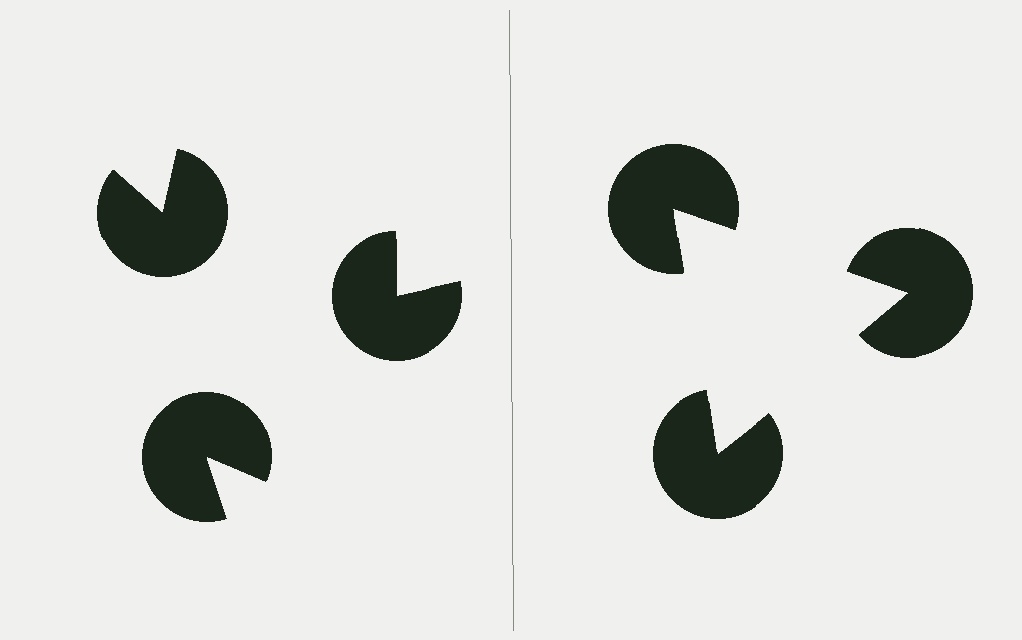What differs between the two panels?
The pac-man discs are positioned identically on both sides; only the wedge orientations differ. On the right they align to a triangle; on the left they are misaligned.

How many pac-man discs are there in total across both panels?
6 — 3 on each side.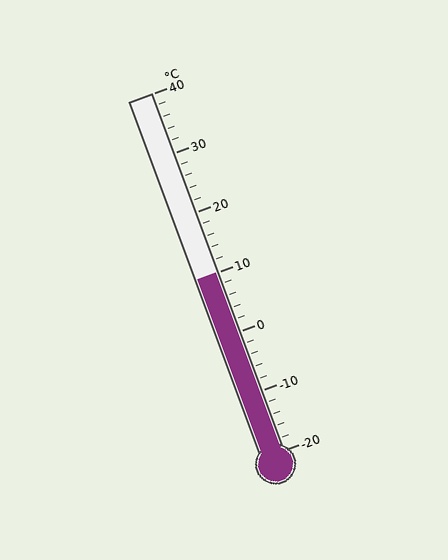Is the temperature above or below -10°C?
The temperature is above -10°C.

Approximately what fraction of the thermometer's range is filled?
The thermometer is filled to approximately 50% of its range.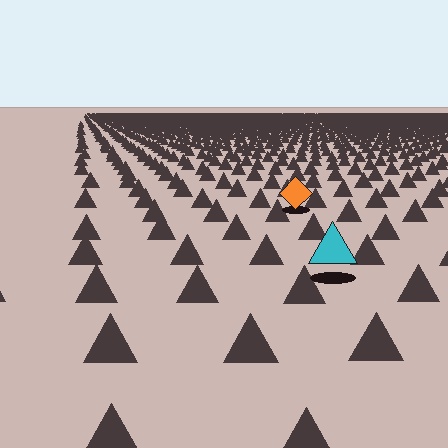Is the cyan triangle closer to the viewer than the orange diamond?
Yes. The cyan triangle is closer — you can tell from the texture gradient: the ground texture is coarser near it.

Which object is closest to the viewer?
The cyan triangle is closest. The texture marks near it are larger and more spread out.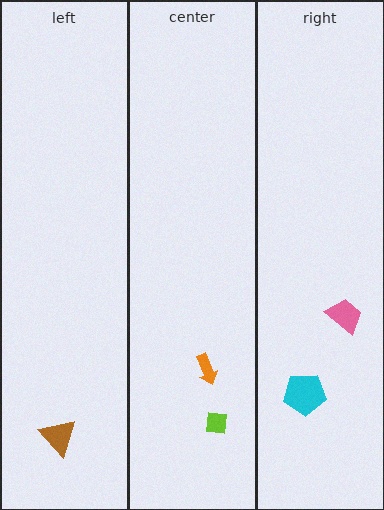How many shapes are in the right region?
2.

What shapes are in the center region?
The lime square, the orange arrow.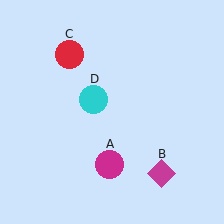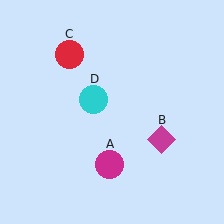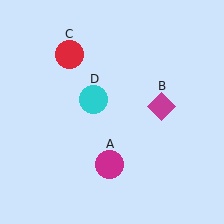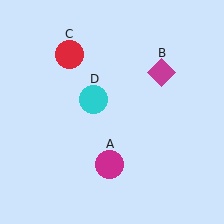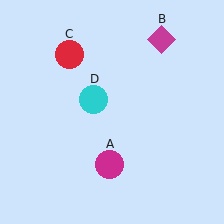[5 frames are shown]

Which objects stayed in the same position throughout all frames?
Magenta circle (object A) and red circle (object C) and cyan circle (object D) remained stationary.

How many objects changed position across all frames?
1 object changed position: magenta diamond (object B).